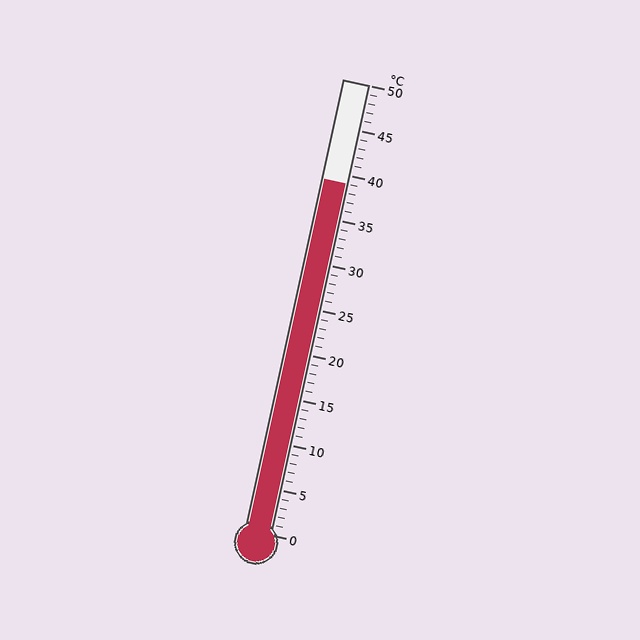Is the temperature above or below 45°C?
The temperature is below 45°C.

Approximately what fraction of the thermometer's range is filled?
The thermometer is filled to approximately 80% of its range.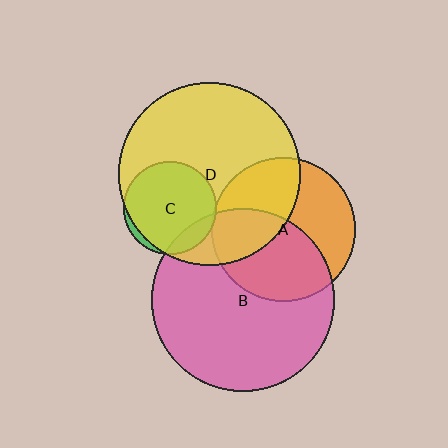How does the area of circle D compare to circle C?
Approximately 3.8 times.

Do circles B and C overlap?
Yes.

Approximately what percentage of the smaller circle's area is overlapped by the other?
Approximately 15%.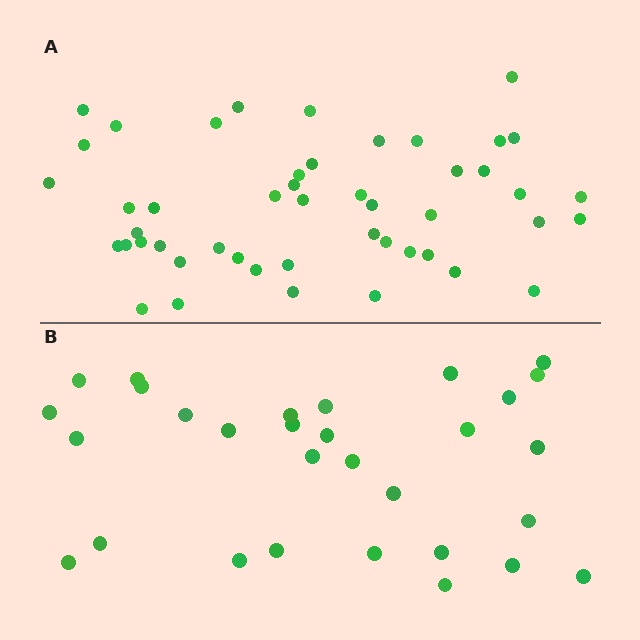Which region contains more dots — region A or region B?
Region A (the top region) has more dots.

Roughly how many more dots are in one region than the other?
Region A has approximately 20 more dots than region B.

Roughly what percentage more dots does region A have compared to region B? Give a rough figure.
About 60% more.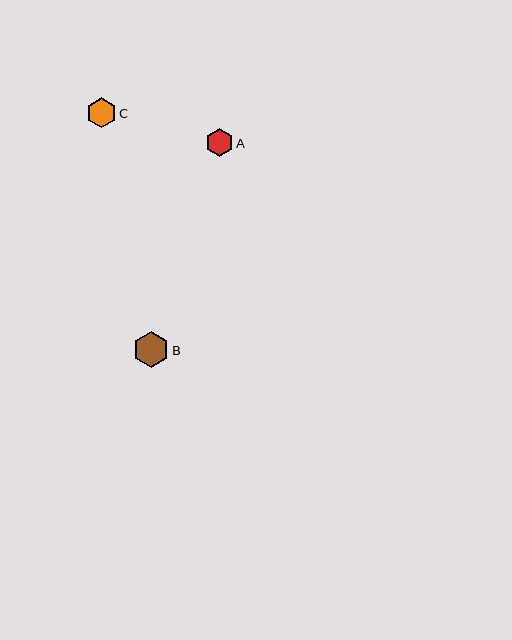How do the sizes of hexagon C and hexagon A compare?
Hexagon C and hexagon A are approximately the same size.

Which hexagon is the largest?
Hexagon B is the largest with a size of approximately 37 pixels.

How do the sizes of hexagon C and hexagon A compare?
Hexagon C and hexagon A are approximately the same size.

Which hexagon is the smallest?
Hexagon A is the smallest with a size of approximately 27 pixels.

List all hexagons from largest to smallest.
From largest to smallest: B, C, A.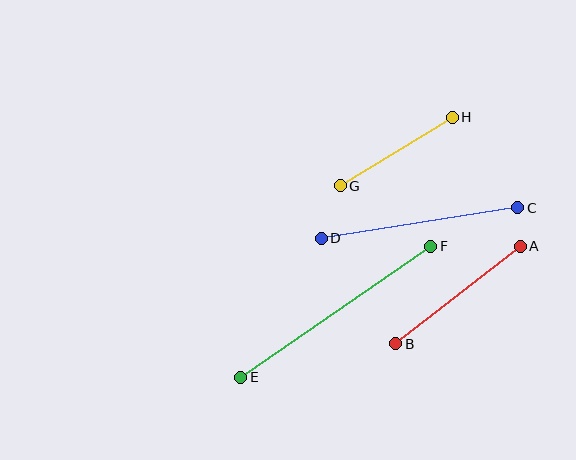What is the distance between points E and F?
The distance is approximately 231 pixels.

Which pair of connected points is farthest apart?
Points E and F are farthest apart.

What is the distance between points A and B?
The distance is approximately 158 pixels.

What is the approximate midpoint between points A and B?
The midpoint is at approximately (458, 295) pixels.